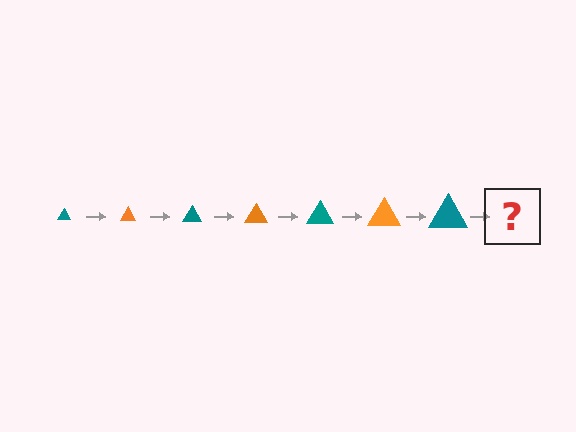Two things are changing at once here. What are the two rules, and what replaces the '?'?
The two rules are that the triangle grows larger each step and the color cycles through teal and orange. The '?' should be an orange triangle, larger than the previous one.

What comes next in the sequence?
The next element should be an orange triangle, larger than the previous one.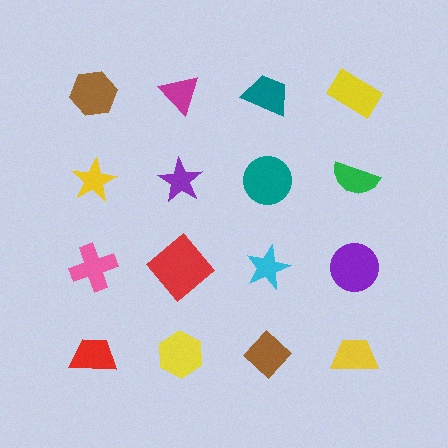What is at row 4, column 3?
A brown diamond.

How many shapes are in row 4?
4 shapes.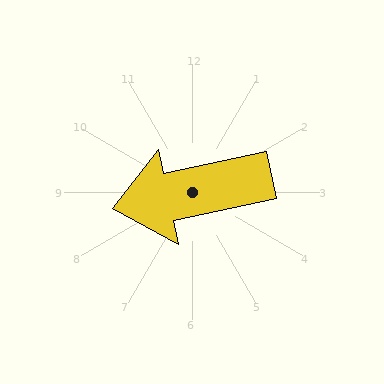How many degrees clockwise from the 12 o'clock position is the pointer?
Approximately 258 degrees.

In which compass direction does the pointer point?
West.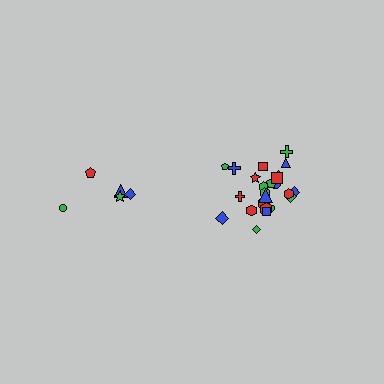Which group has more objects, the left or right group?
The right group.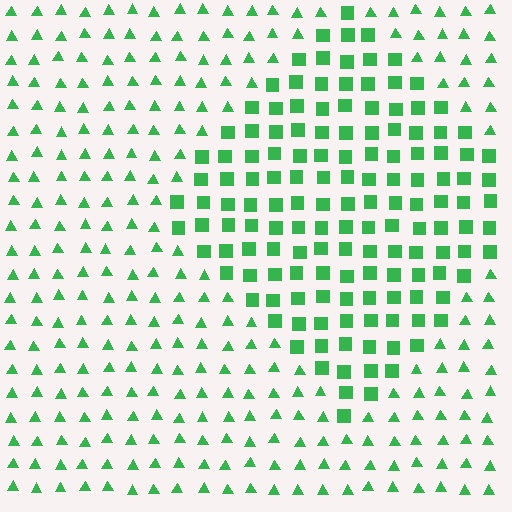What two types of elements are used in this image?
The image uses squares inside the diamond region and triangles outside it.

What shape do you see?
I see a diamond.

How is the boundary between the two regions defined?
The boundary is defined by a change in element shape: squares inside vs. triangles outside. All elements share the same color and spacing.